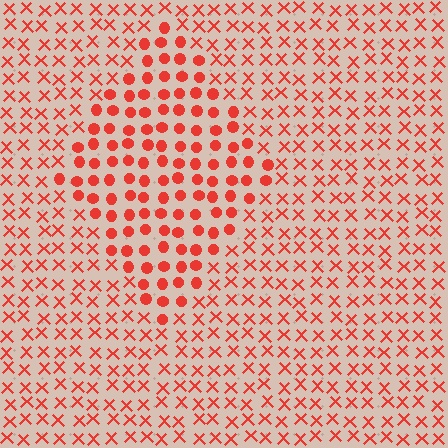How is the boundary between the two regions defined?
The boundary is defined by a change in element shape: circles inside vs. X marks outside. All elements share the same color and spacing.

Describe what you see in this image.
The image is filled with small red elements arranged in a uniform grid. A diamond-shaped region contains circles, while the surrounding area contains X marks. The boundary is defined purely by the change in element shape.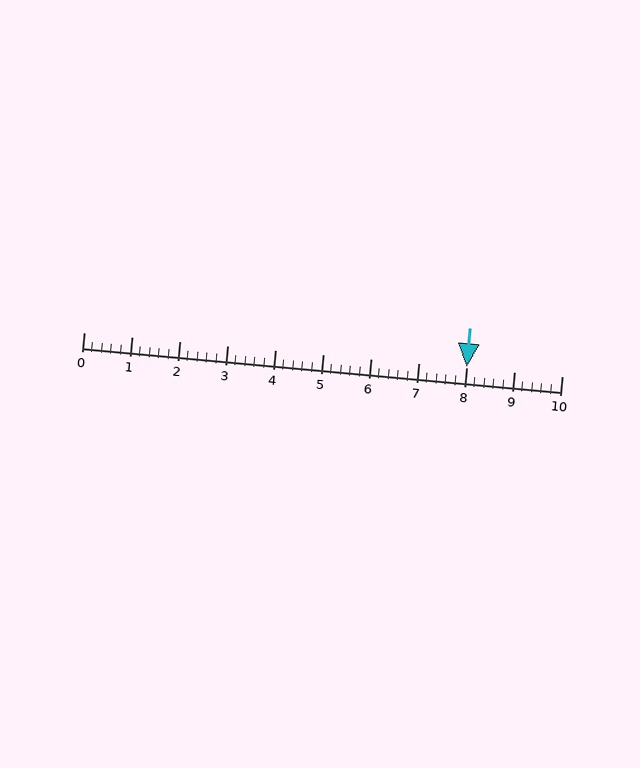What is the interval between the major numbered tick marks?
The major tick marks are spaced 1 units apart.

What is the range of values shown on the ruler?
The ruler shows values from 0 to 10.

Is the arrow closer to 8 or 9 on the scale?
The arrow is closer to 8.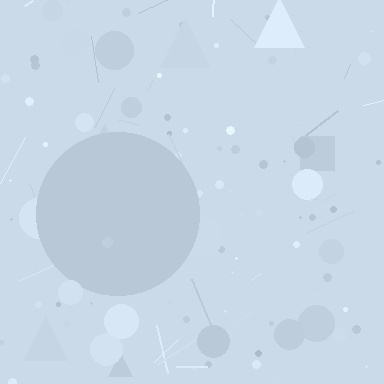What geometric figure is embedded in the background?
A circle is embedded in the background.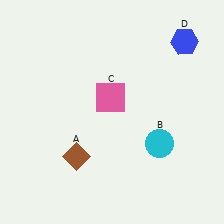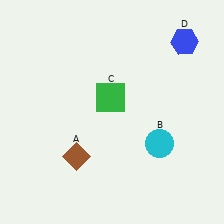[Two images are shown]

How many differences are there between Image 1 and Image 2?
There is 1 difference between the two images.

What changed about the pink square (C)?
In Image 1, C is pink. In Image 2, it changed to green.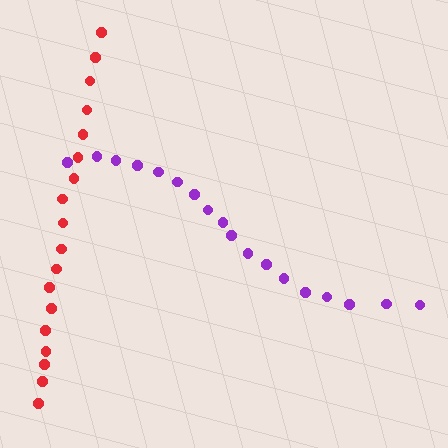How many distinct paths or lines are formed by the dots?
There are 2 distinct paths.